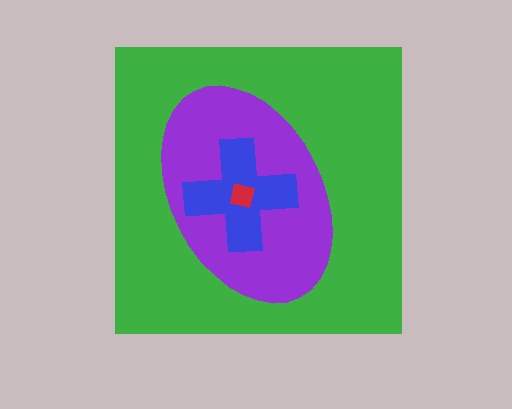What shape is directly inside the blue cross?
The red square.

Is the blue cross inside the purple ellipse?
Yes.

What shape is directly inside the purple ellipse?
The blue cross.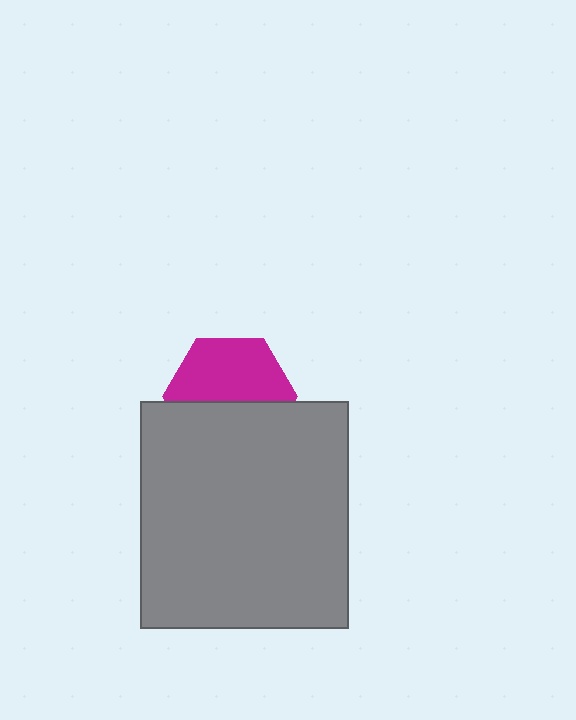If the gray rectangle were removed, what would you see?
You would see the complete magenta hexagon.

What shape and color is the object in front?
The object in front is a gray rectangle.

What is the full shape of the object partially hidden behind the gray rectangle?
The partially hidden object is a magenta hexagon.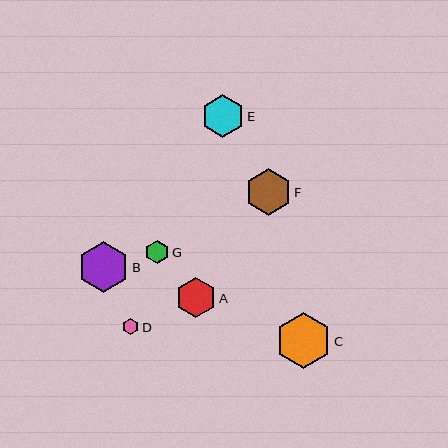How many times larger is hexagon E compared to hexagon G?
Hexagon E is approximately 1.8 times the size of hexagon G.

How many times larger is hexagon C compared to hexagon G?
Hexagon C is approximately 2.4 times the size of hexagon G.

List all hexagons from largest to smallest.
From largest to smallest: C, B, F, E, A, G, D.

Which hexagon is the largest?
Hexagon C is the largest with a size of approximately 56 pixels.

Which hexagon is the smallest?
Hexagon D is the smallest with a size of approximately 17 pixels.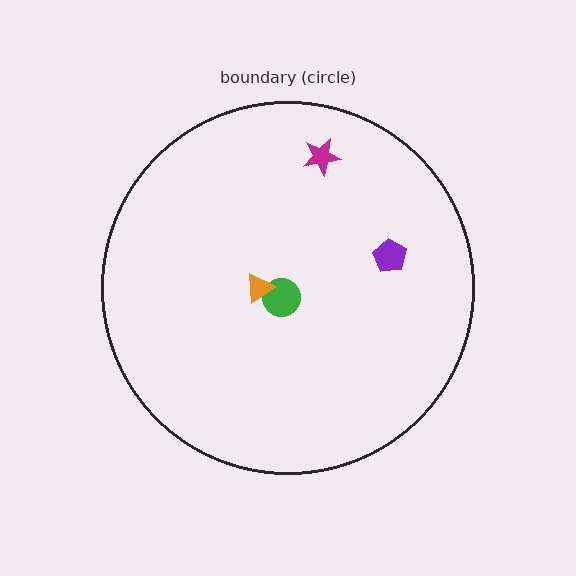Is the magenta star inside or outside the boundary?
Inside.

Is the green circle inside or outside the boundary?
Inside.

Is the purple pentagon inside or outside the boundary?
Inside.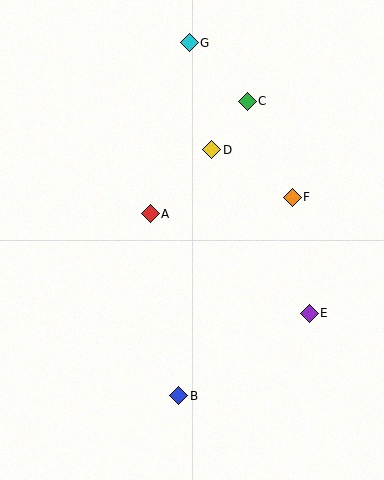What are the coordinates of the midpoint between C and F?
The midpoint between C and F is at (270, 149).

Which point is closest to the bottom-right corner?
Point E is closest to the bottom-right corner.